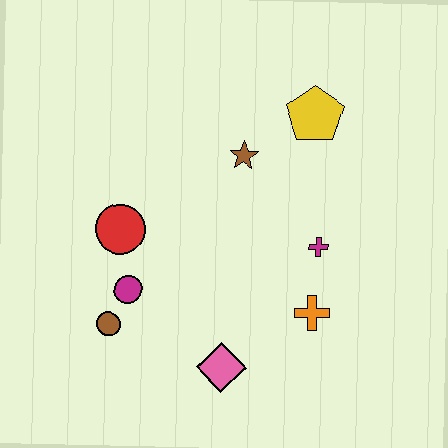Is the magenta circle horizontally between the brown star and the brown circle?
Yes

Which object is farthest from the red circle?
The yellow pentagon is farthest from the red circle.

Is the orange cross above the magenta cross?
No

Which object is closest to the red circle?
The magenta circle is closest to the red circle.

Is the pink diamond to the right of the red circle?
Yes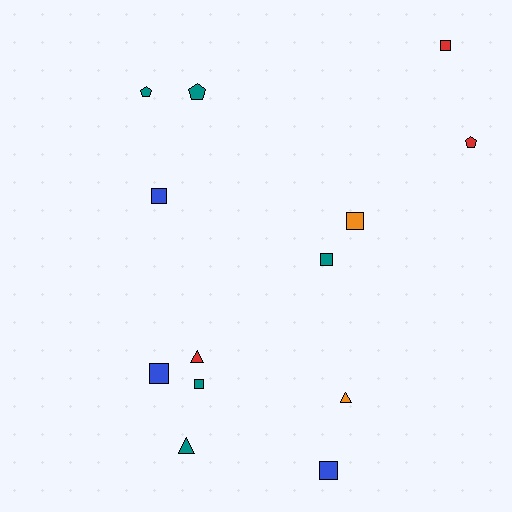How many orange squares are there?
There is 1 orange square.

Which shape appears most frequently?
Square, with 7 objects.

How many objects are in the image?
There are 13 objects.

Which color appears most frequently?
Teal, with 5 objects.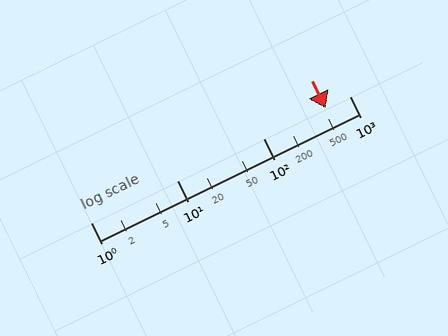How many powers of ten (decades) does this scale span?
The scale spans 3 decades, from 1 to 1000.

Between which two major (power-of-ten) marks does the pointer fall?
The pointer is between 100 and 1000.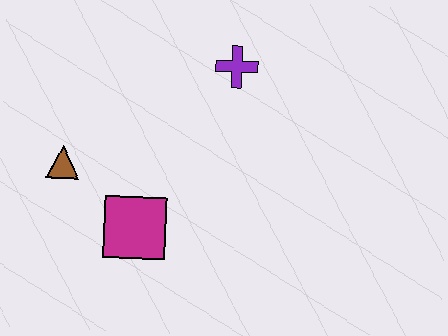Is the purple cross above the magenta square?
Yes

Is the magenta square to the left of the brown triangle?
No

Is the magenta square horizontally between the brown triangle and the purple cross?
Yes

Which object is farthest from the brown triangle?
The purple cross is farthest from the brown triangle.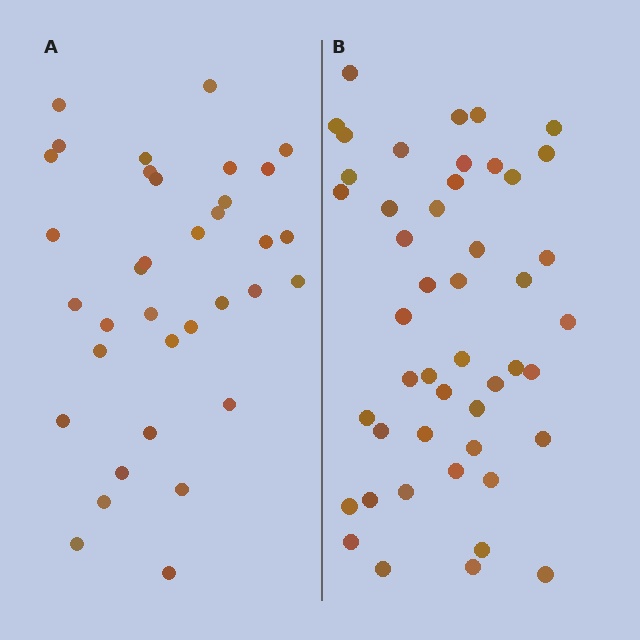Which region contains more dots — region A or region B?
Region B (the right region) has more dots.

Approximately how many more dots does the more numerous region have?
Region B has roughly 12 or so more dots than region A.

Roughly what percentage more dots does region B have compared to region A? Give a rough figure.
About 35% more.